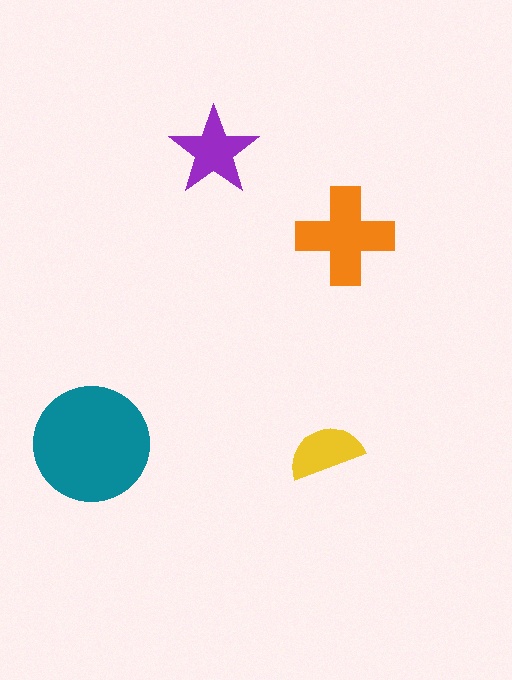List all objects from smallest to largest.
The yellow semicircle, the purple star, the orange cross, the teal circle.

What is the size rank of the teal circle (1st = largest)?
1st.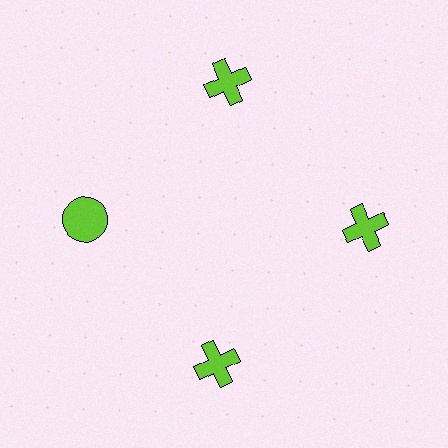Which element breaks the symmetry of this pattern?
The lime circle at roughly the 9 o'clock position breaks the symmetry. All other shapes are lime crosses.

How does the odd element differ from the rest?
It has a different shape: circle instead of cross.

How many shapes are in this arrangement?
There are 4 shapes arranged in a ring pattern.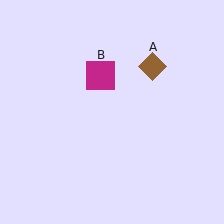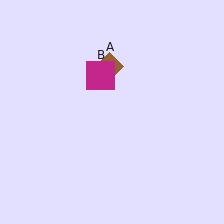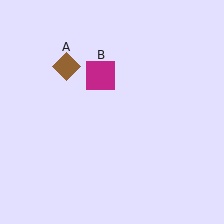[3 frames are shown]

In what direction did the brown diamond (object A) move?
The brown diamond (object A) moved left.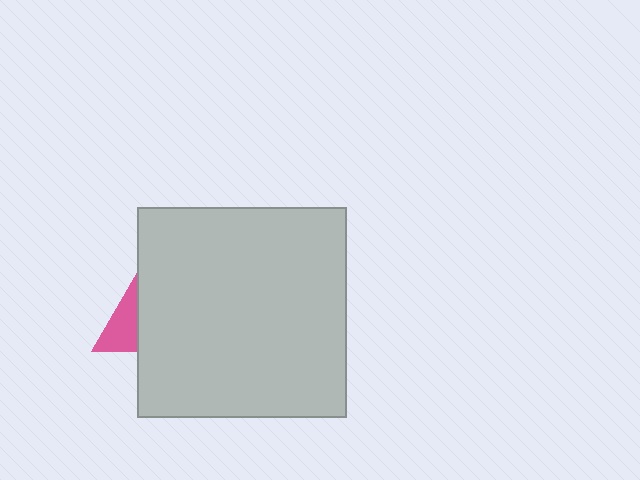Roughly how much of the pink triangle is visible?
A small part of it is visible (roughly 37%).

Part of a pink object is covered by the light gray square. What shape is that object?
It is a triangle.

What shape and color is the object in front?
The object in front is a light gray square.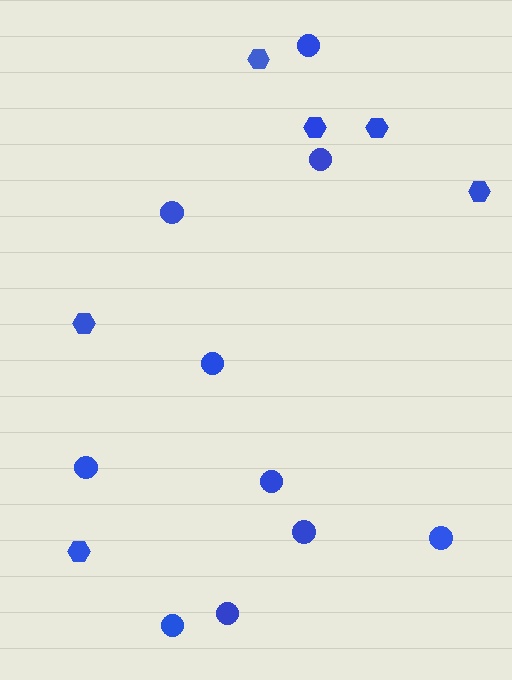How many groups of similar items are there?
There are 2 groups: one group of circles (10) and one group of hexagons (6).